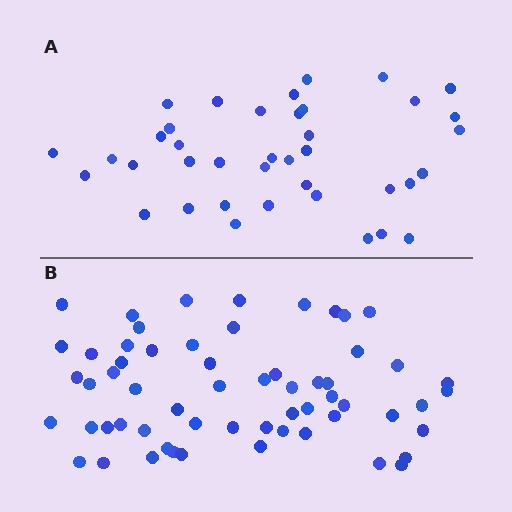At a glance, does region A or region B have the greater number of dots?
Region B (the bottom region) has more dots.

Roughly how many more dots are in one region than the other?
Region B has approximately 20 more dots than region A.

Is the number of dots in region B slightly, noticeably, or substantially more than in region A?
Region B has substantially more. The ratio is roughly 1.5 to 1.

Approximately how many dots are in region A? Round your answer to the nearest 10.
About 40 dots. (The exact count is 39, which rounds to 40.)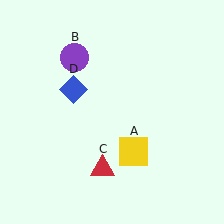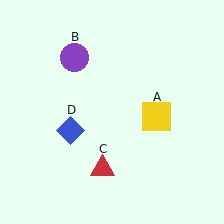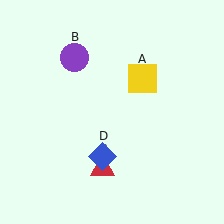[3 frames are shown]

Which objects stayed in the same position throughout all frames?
Purple circle (object B) and red triangle (object C) remained stationary.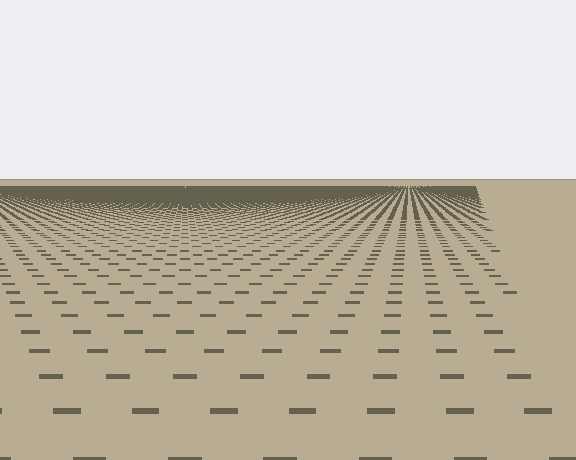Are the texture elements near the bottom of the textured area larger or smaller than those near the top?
Larger. Near the bottom, elements are closer to the viewer and appear at a bigger on-screen size.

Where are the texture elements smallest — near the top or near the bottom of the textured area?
Near the top.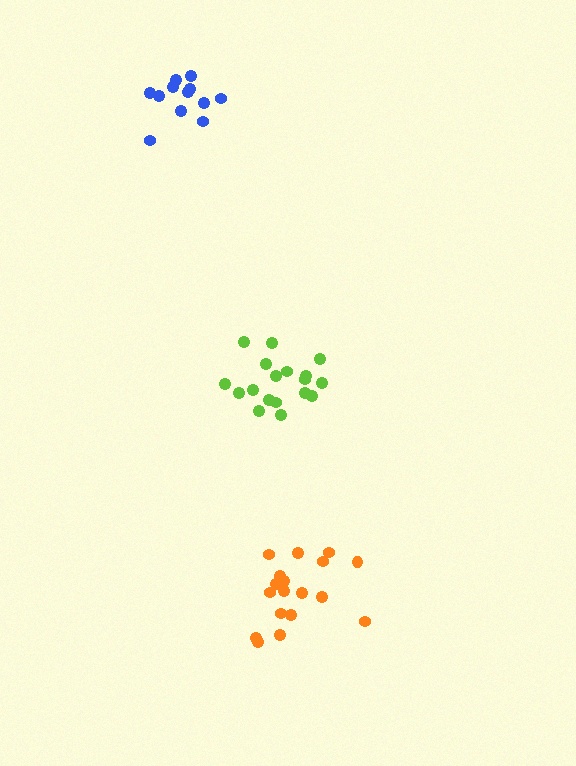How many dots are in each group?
Group 1: 18 dots, Group 2: 12 dots, Group 3: 18 dots (48 total).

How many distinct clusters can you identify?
There are 3 distinct clusters.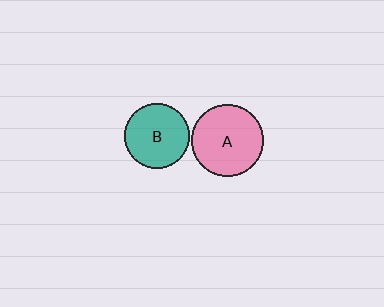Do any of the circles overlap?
No, none of the circles overlap.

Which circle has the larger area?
Circle A (pink).